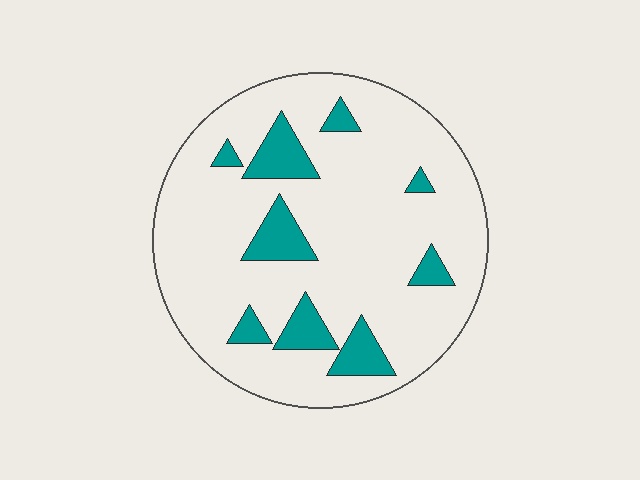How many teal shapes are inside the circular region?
9.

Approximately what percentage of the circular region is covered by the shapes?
Approximately 15%.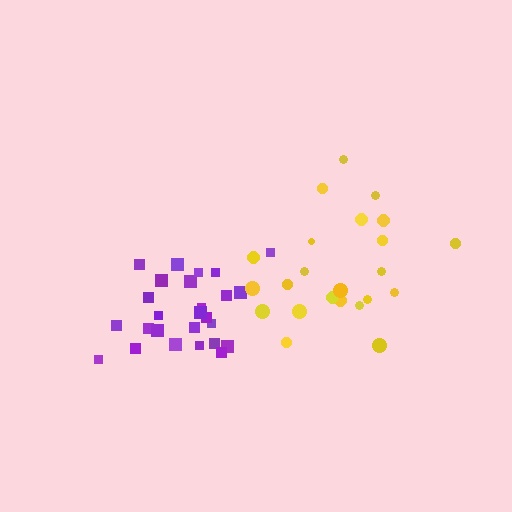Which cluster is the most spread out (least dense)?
Yellow.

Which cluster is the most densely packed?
Purple.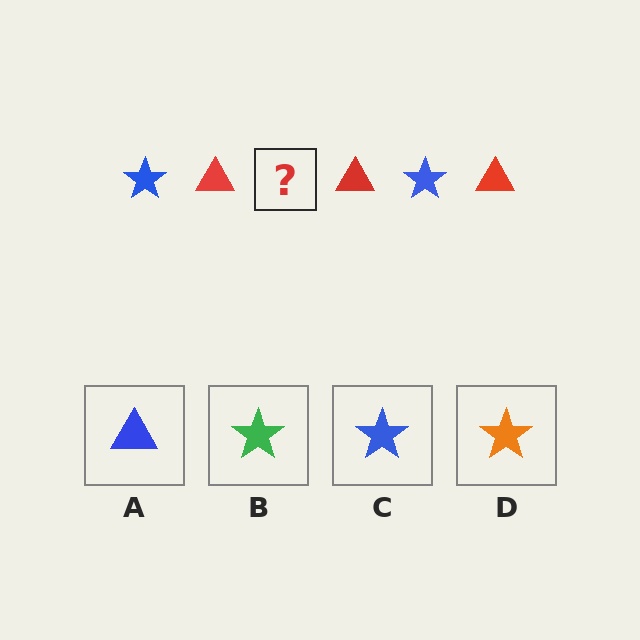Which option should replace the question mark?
Option C.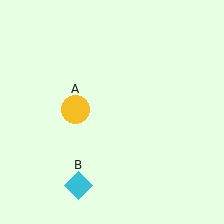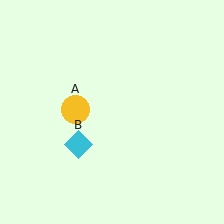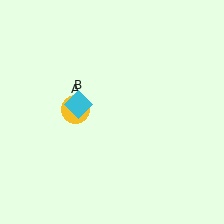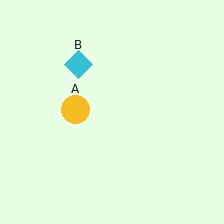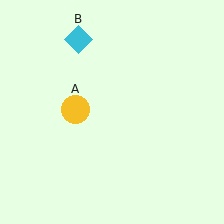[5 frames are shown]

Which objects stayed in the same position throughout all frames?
Yellow circle (object A) remained stationary.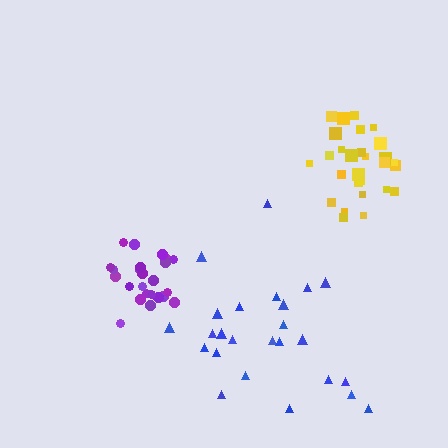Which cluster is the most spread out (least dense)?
Blue.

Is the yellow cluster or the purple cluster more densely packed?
Purple.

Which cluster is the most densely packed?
Purple.